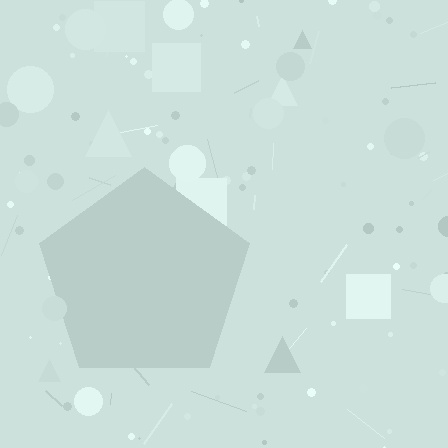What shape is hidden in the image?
A pentagon is hidden in the image.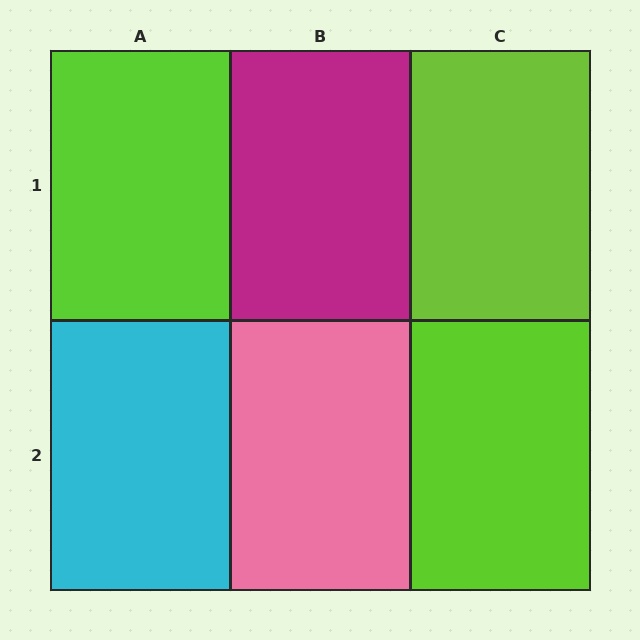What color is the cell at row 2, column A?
Cyan.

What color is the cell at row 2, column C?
Lime.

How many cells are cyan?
1 cell is cyan.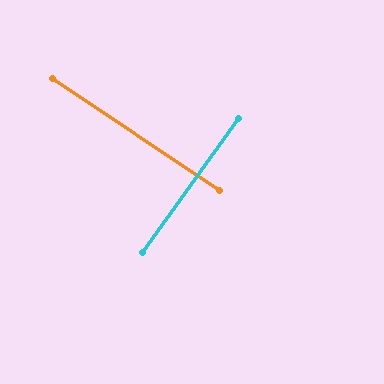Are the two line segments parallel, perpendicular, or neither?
Perpendicular — they meet at approximately 88°.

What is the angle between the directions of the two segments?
Approximately 88 degrees.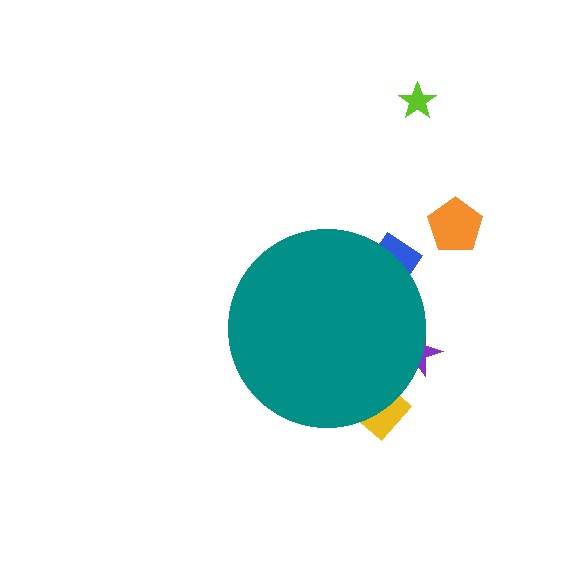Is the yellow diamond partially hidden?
Yes, the yellow diamond is partially hidden behind the teal circle.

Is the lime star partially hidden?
No, the lime star is fully visible.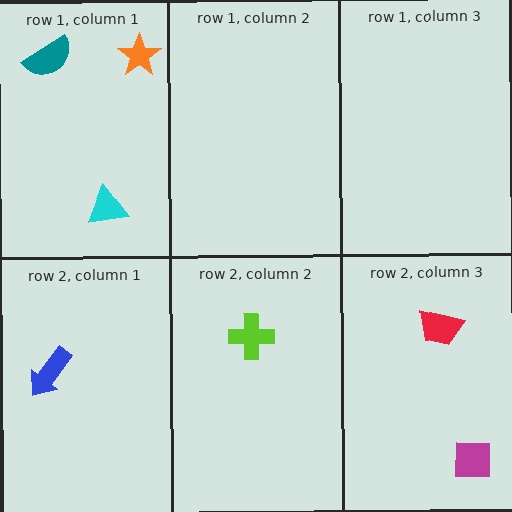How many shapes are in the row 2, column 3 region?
2.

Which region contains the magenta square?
The row 2, column 3 region.